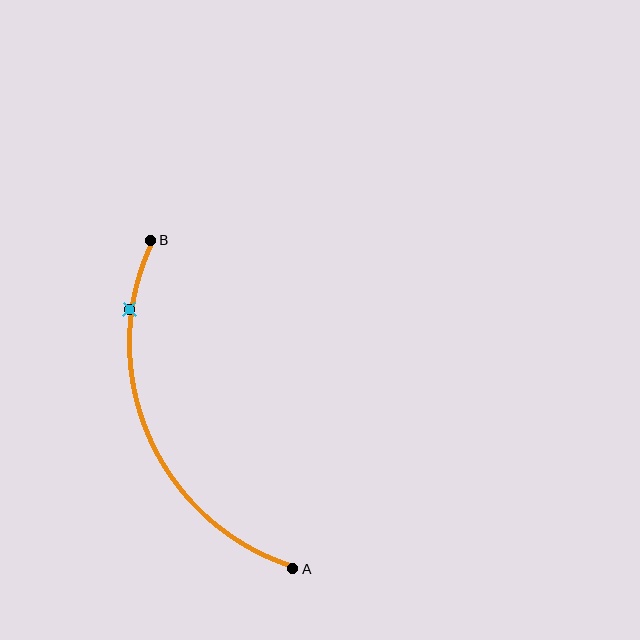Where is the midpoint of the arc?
The arc midpoint is the point on the curve farthest from the straight line joining A and B. It sits to the left of that line.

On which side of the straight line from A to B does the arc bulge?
The arc bulges to the left of the straight line connecting A and B.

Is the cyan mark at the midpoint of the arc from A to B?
No. The cyan mark lies on the arc but is closer to endpoint B. The arc midpoint would be at the point on the curve equidistant along the arc from both A and B.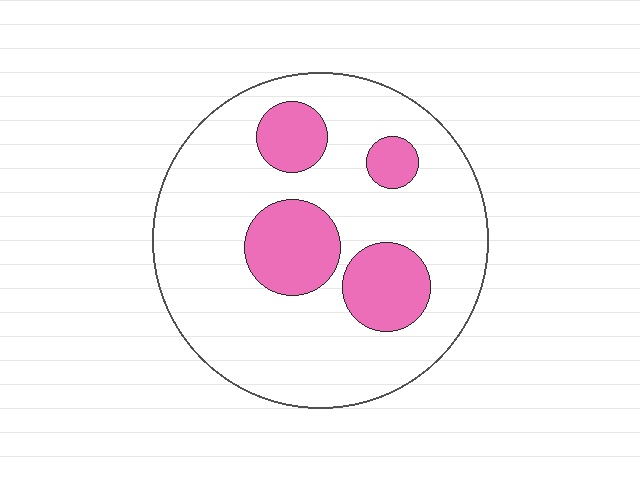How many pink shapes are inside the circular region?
4.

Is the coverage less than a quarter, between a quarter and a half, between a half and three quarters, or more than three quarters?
Less than a quarter.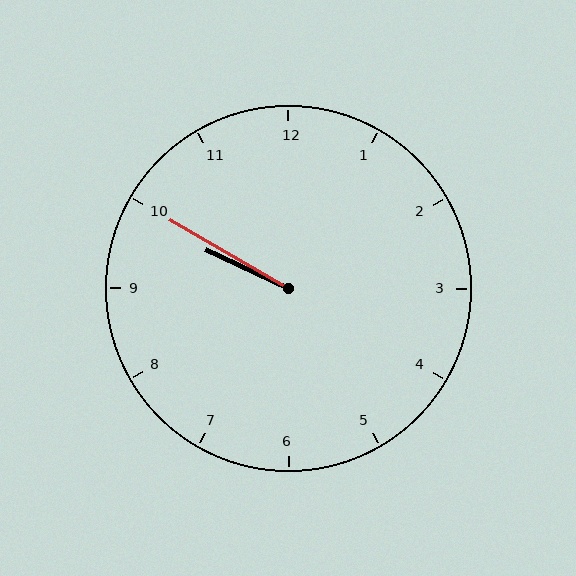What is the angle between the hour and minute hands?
Approximately 5 degrees.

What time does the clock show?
9:50.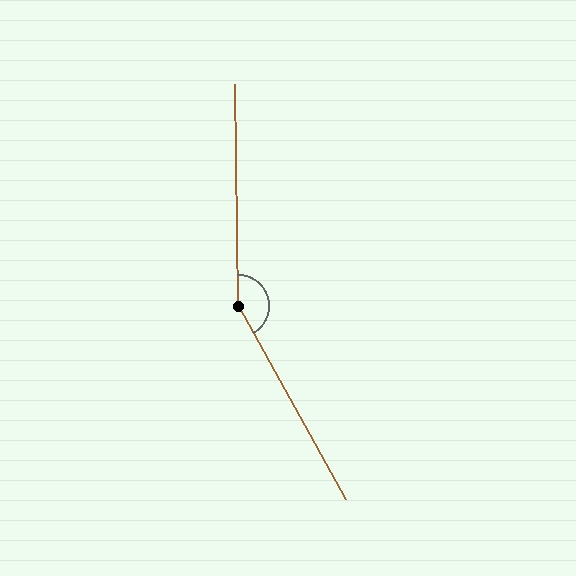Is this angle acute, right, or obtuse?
It is obtuse.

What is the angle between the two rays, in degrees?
Approximately 152 degrees.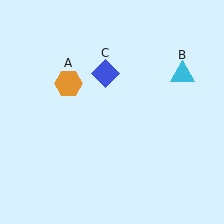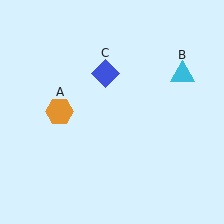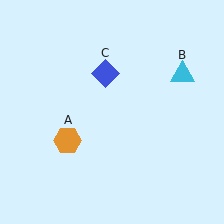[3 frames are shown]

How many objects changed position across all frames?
1 object changed position: orange hexagon (object A).